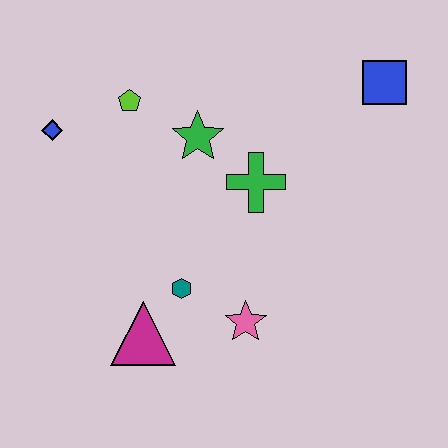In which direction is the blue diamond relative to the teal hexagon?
The blue diamond is above the teal hexagon.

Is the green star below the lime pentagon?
Yes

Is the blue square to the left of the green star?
No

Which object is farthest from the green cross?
The blue diamond is farthest from the green cross.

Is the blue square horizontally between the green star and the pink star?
No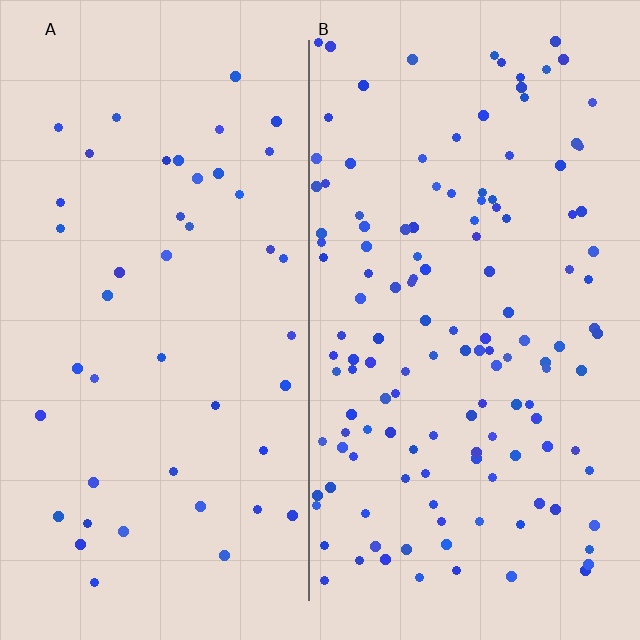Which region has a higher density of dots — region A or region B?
B (the right).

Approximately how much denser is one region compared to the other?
Approximately 3.0× — region B over region A.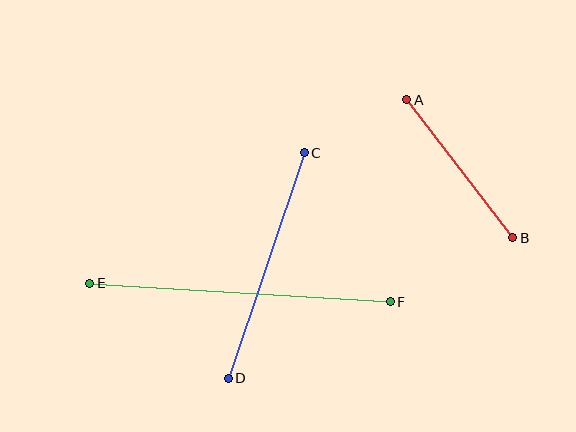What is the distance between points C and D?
The distance is approximately 238 pixels.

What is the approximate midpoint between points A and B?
The midpoint is at approximately (460, 169) pixels.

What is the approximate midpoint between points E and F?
The midpoint is at approximately (240, 292) pixels.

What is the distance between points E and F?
The distance is approximately 301 pixels.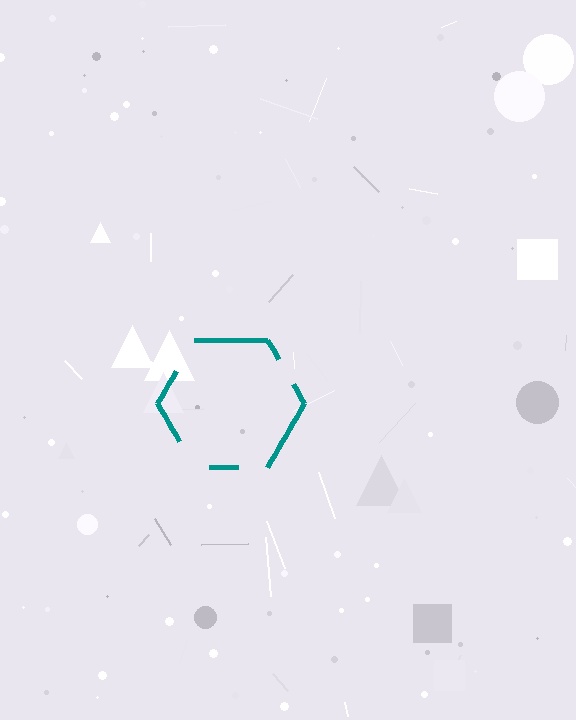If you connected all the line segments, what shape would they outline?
They would outline a hexagon.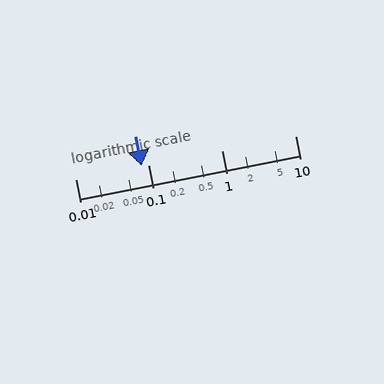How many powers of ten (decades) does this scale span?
The scale spans 3 decades, from 0.01 to 10.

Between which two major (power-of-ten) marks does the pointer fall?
The pointer is between 0.01 and 0.1.